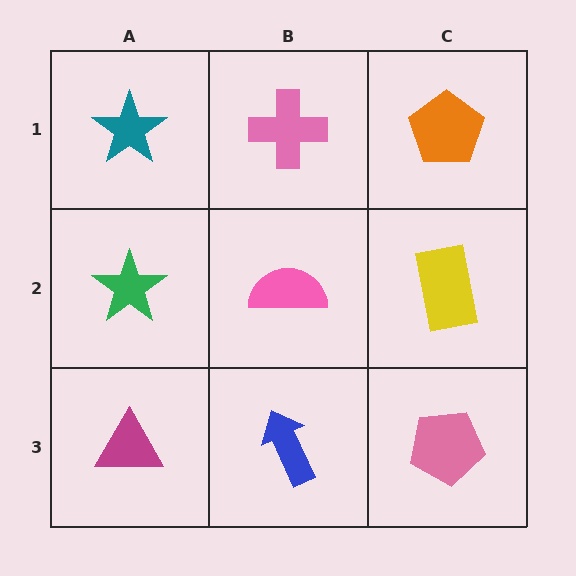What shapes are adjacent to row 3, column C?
A yellow rectangle (row 2, column C), a blue arrow (row 3, column B).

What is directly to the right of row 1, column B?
An orange pentagon.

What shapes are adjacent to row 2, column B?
A pink cross (row 1, column B), a blue arrow (row 3, column B), a green star (row 2, column A), a yellow rectangle (row 2, column C).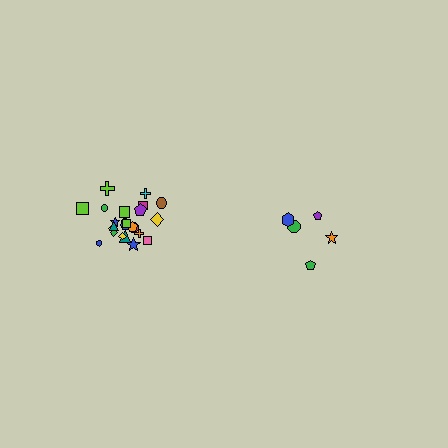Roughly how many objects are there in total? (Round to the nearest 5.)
Roughly 30 objects in total.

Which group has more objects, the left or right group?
The left group.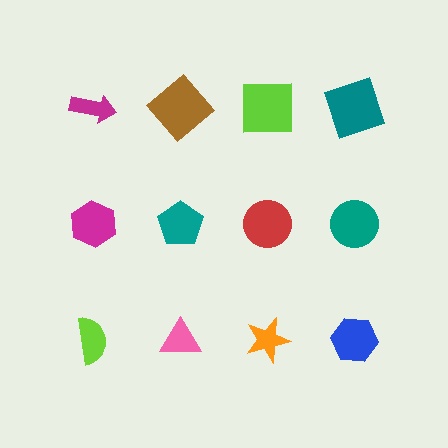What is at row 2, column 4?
A teal circle.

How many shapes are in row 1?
4 shapes.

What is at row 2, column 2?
A teal pentagon.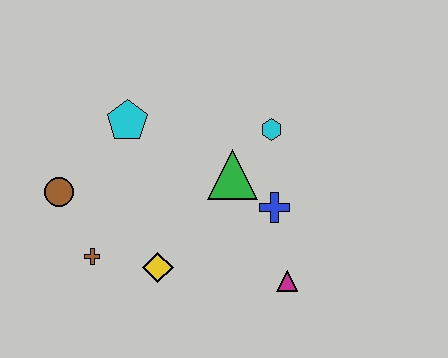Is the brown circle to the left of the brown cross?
Yes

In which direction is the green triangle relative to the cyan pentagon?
The green triangle is to the right of the cyan pentagon.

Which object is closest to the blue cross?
The green triangle is closest to the blue cross.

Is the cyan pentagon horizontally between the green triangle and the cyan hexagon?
No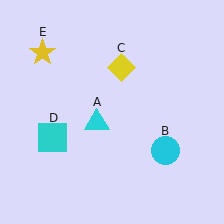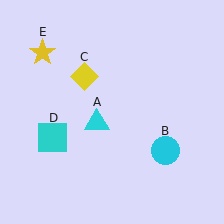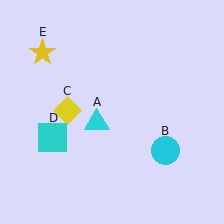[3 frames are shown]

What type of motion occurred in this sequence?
The yellow diamond (object C) rotated counterclockwise around the center of the scene.